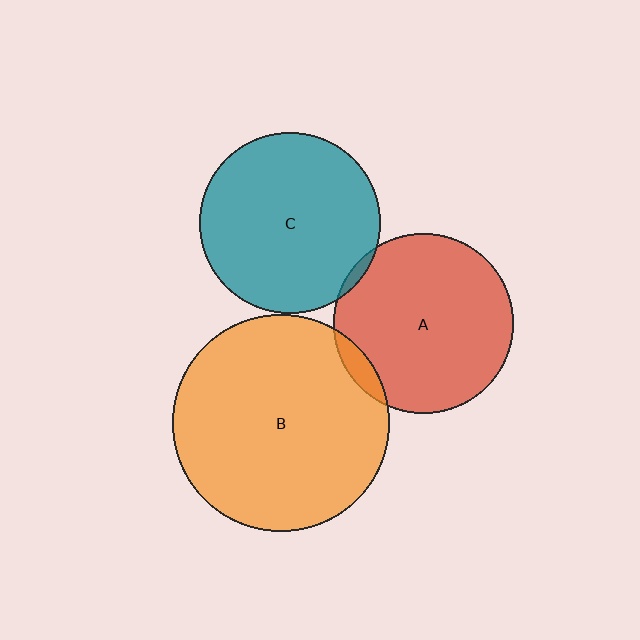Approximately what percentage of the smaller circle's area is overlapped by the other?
Approximately 5%.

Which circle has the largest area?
Circle B (orange).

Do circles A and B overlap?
Yes.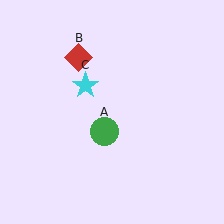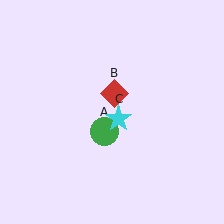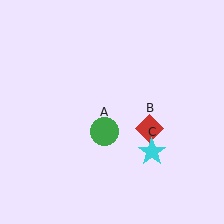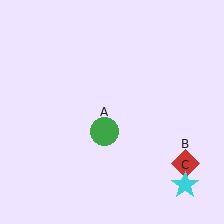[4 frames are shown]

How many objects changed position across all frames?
2 objects changed position: red diamond (object B), cyan star (object C).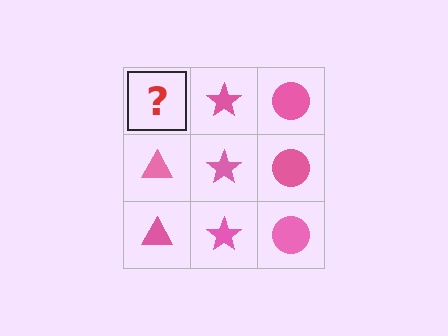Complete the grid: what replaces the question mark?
The question mark should be replaced with a pink triangle.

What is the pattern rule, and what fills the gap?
The rule is that each column has a consistent shape. The gap should be filled with a pink triangle.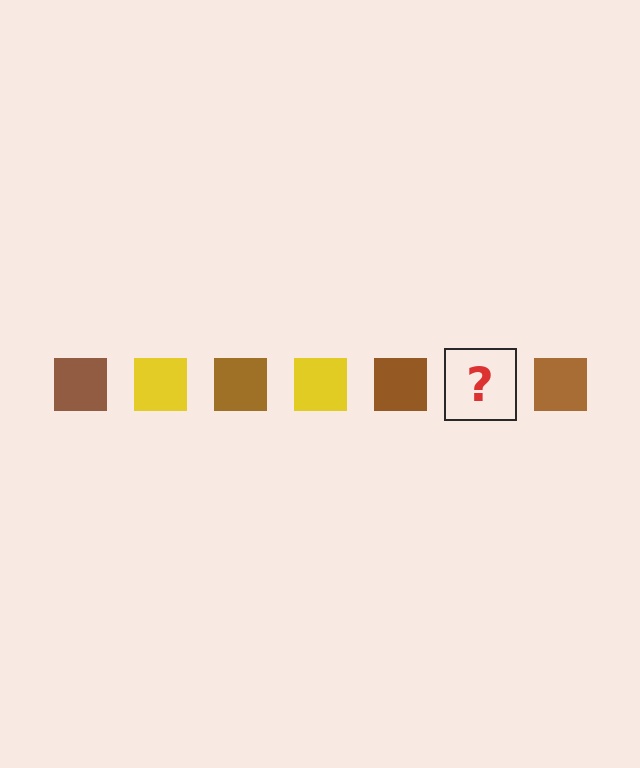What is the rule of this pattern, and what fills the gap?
The rule is that the pattern cycles through brown, yellow squares. The gap should be filled with a yellow square.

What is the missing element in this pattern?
The missing element is a yellow square.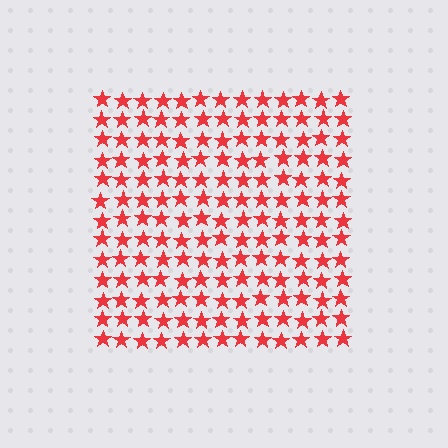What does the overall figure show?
The overall figure shows a square.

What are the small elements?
The small elements are stars.